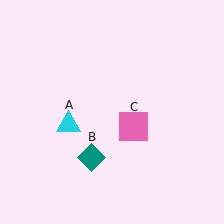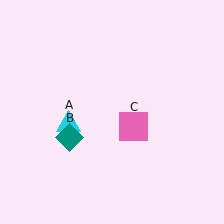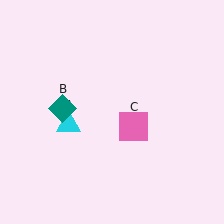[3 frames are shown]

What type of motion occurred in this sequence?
The teal diamond (object B) rotated clockwise around the center of the scene.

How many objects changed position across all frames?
1 object changed position: teal diamond (object B).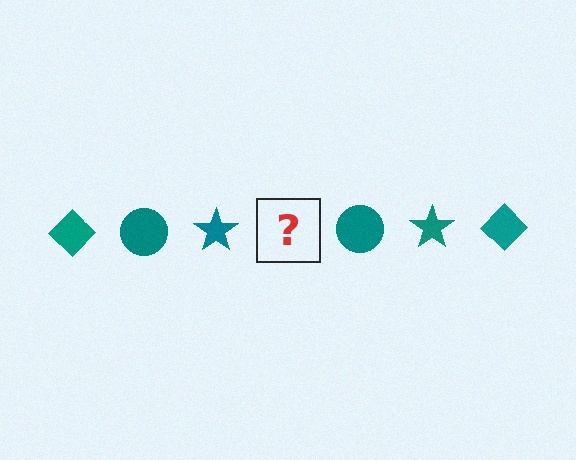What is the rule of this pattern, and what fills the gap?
The rule is that the pattern cycles through diamond, circle, star shapes in teal. The gap should be filled with a teal diamond.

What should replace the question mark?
The question mark should be replaced with a teal diamond.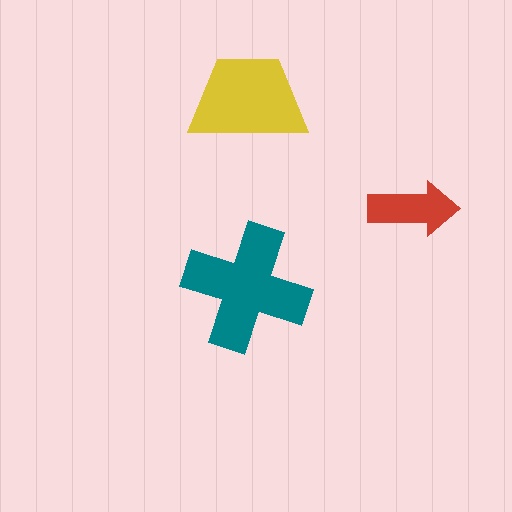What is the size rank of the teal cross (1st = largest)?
1st.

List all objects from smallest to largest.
The red arrow, the yellow trapezoid, the teal cross.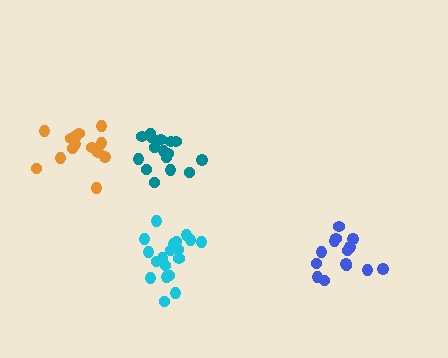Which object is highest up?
The teal cluster is topmost.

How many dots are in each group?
Group 1: 16 dots, Group 2: 19 dots, Group 3: 14 dots, Group 4: 14 dots (63 total).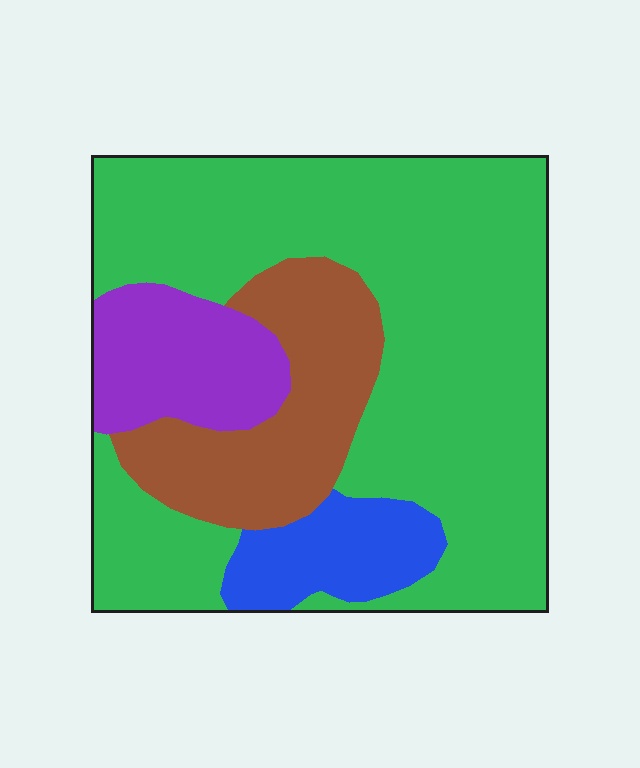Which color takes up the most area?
Green, at roughly 60%.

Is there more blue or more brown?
Brown.